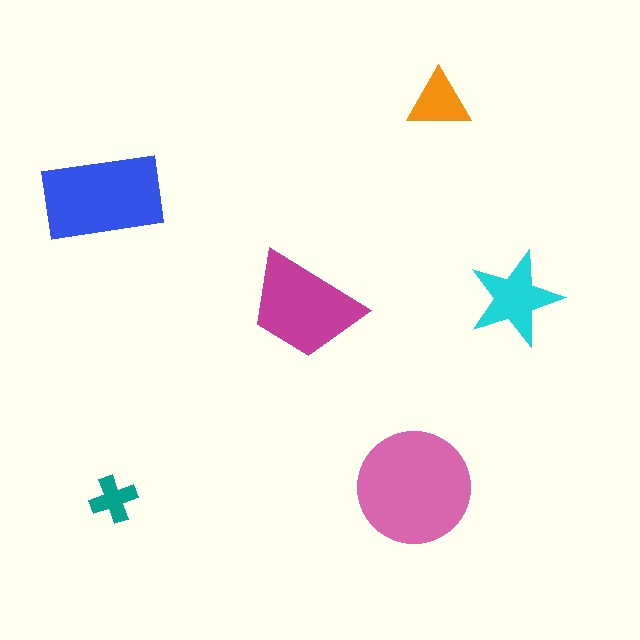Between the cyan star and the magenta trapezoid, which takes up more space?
The magenta trapezoid.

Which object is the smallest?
The teal cross.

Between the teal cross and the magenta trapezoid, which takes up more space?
The magenta trapezoid.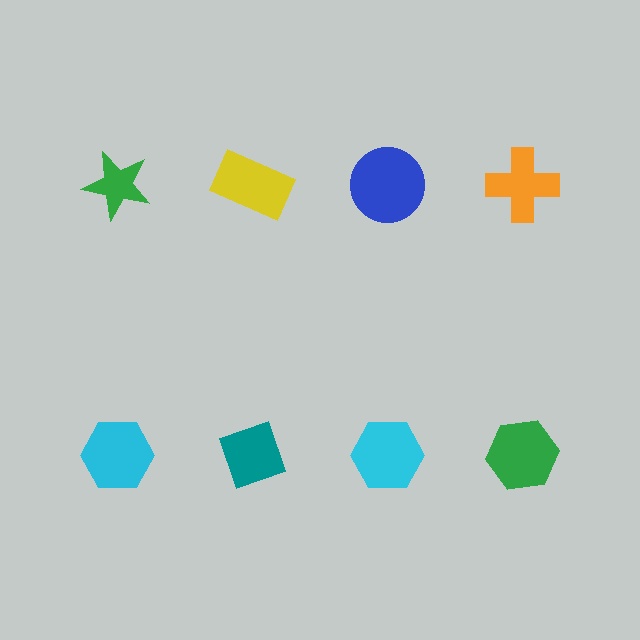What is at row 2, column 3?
A cyan hexagon.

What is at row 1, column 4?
An orange cross.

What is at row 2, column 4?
A green hexagon.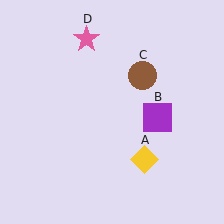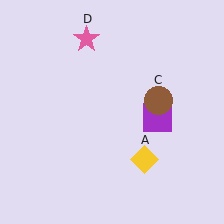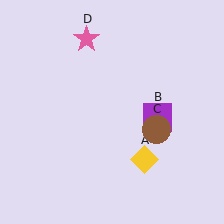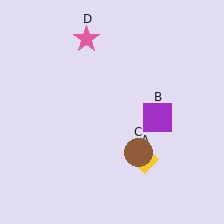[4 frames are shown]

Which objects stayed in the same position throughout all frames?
Yellow diamond (object A) and purple square (object B) and pink star (object D) remained stationary.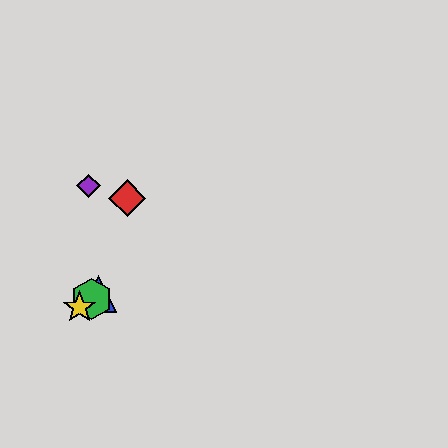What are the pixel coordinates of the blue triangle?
The blue triangle is at (98, 294).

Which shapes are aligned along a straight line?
The blue triangle, the green hexagon, the yellow star are aligned along a straight line.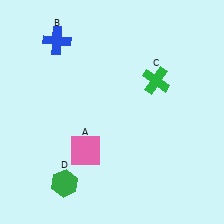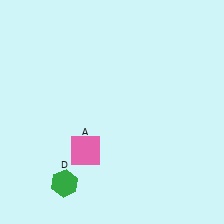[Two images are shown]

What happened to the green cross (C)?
The green cross (C) was removed in Image 2. It was in the top-right area of Image 1.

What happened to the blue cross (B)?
The blue cross (B) was removed in Image 2. It was in the top-left area of Image 1.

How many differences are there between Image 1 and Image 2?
There are 2 differences between the two images.